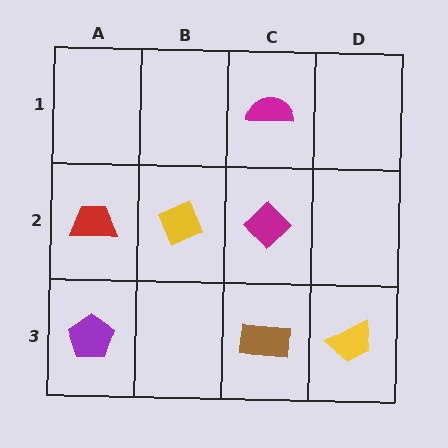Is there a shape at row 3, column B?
No, that cell is empty.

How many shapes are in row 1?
1 shape.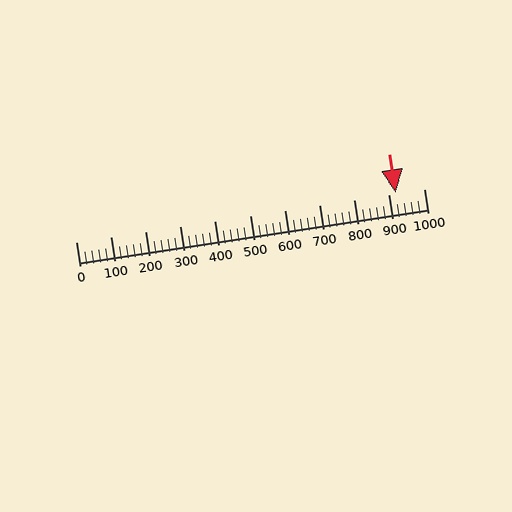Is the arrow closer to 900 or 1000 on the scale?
The arrow is closer to 900.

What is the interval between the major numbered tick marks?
The major tick marks are spaced 100 units apart.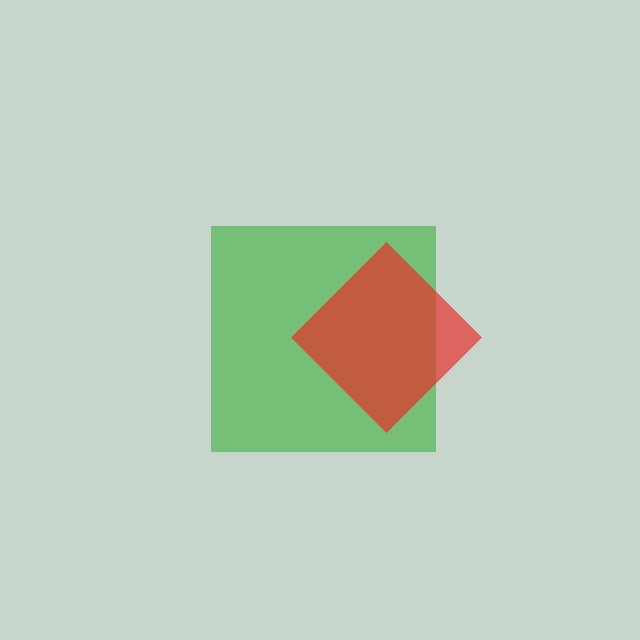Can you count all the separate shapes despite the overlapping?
Yes, there are 2 separate shapes.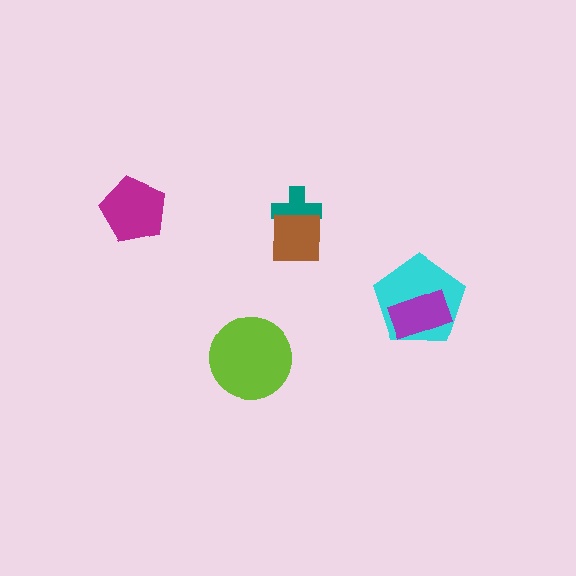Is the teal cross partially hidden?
Yes, it is partially covered by another shape.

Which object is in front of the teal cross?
The brown square is in front of the teal cross.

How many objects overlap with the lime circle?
0 objects overlap with the lime circle.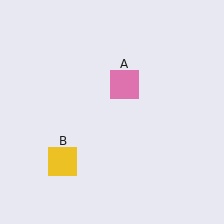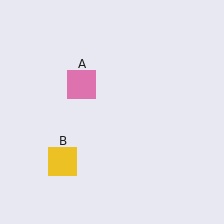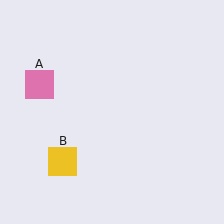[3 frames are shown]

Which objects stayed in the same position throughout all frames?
Yellow square (object B) remained stationary.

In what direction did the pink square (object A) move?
The pink square (object A) moved left.